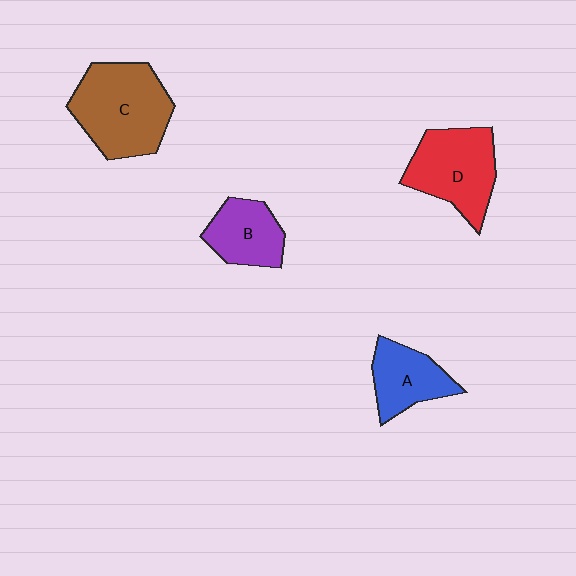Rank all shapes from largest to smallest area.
From largest to smallest: C (brown), D (red), A (blue), B (purple).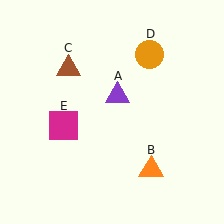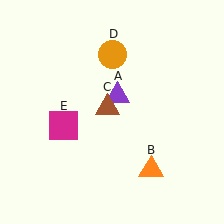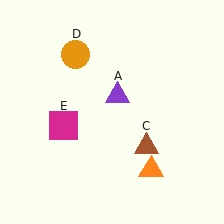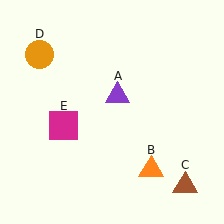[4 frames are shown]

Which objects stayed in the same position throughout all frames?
Purple triangle (object A) and orange triangle (object B) and magenta square (object E) remained stationary.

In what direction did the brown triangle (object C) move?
The brown triangle (object C) moved down and to the right.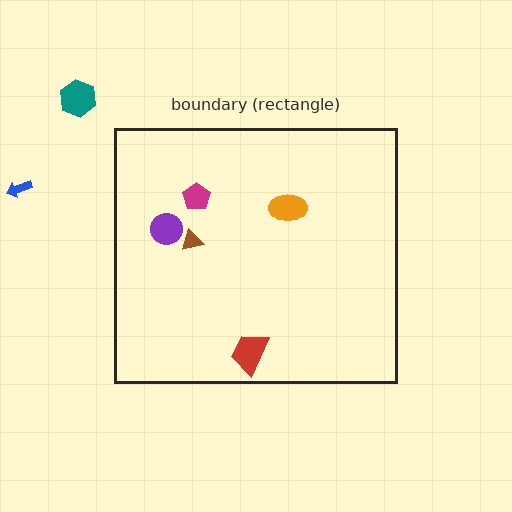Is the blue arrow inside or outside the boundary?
Outside.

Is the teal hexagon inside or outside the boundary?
Outside.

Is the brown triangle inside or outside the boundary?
Inside.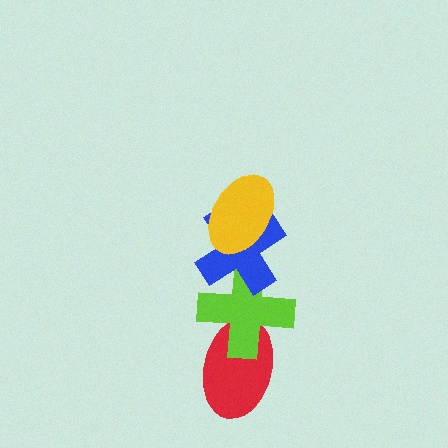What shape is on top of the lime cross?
The blue cross is on top of the lime cross.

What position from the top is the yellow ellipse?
The yellow ellipse is 1st from the top.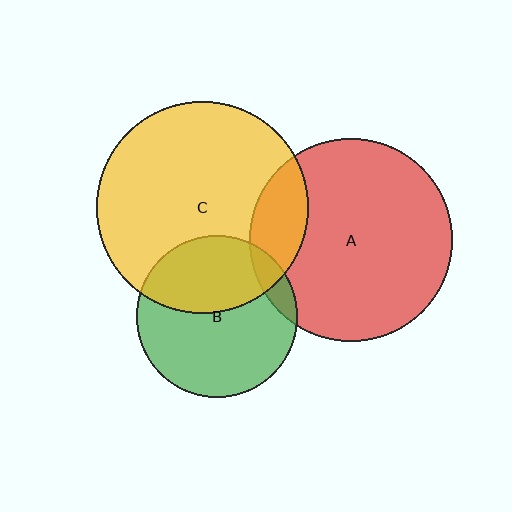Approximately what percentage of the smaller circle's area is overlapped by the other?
Approximately 10%.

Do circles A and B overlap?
Yes.